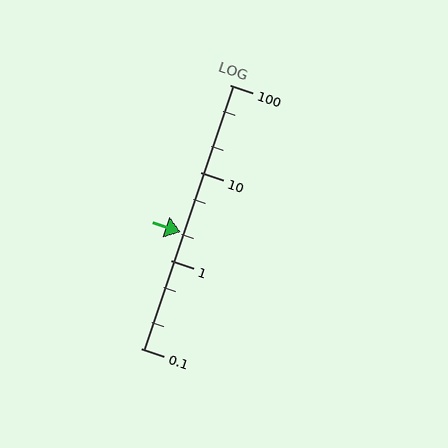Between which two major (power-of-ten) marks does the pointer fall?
The pointer is between 1 and 10.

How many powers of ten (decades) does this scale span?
The scale spans 3 decades, from 0.1 to 100.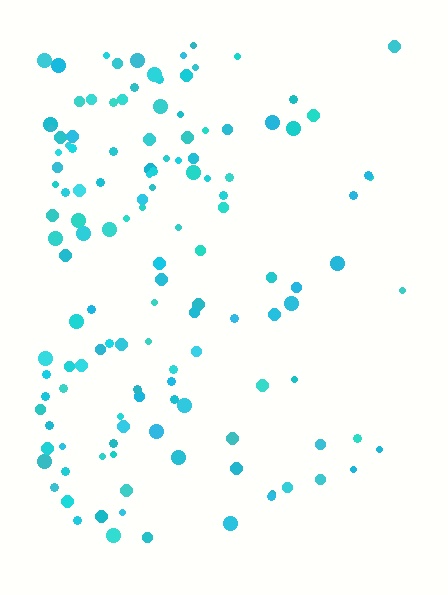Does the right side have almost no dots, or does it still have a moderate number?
Still a moderate number, just noticeably fewer than the left.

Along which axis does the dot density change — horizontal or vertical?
Horizontal.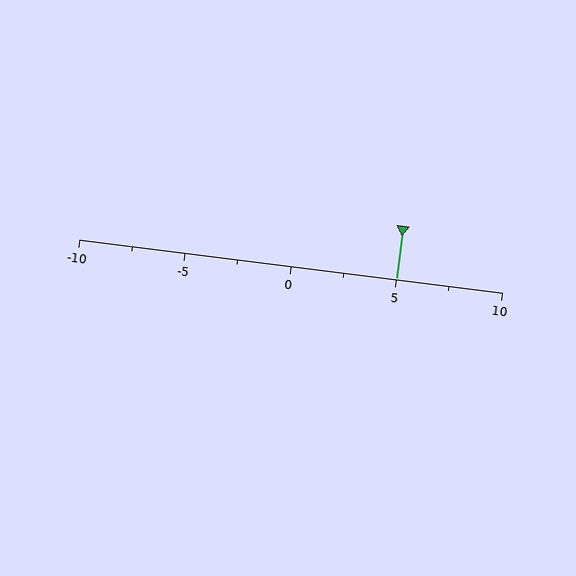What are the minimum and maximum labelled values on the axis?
The axis runs from -10 to 10.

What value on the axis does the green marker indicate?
The marker indicates approximately 5.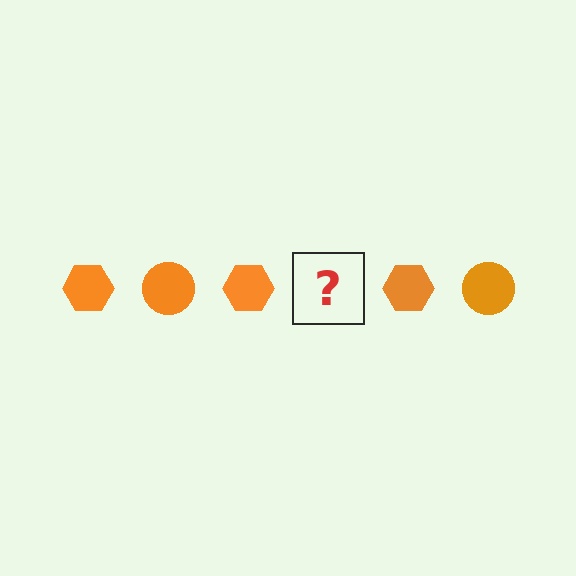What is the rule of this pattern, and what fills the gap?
The rule is that the pattern cycles through hexagon, circle shapes in orange. The gap should be filled with an orange circle.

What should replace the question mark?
The question mark should be replaced with an orange circle.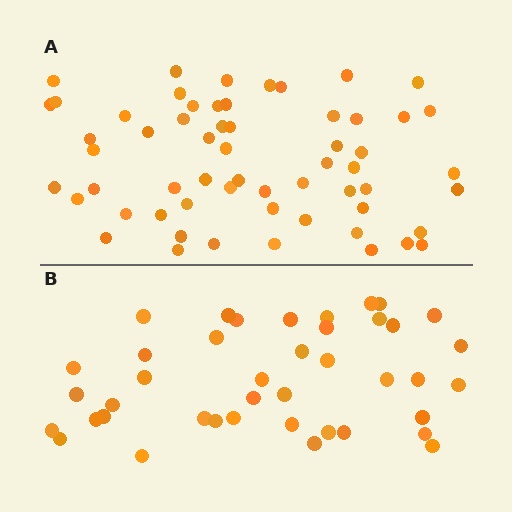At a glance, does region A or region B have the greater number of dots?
Region A (the top region) has more dots.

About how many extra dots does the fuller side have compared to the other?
Region A has approximately 20 more dots than region B.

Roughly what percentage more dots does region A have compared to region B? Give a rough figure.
About 45% more.